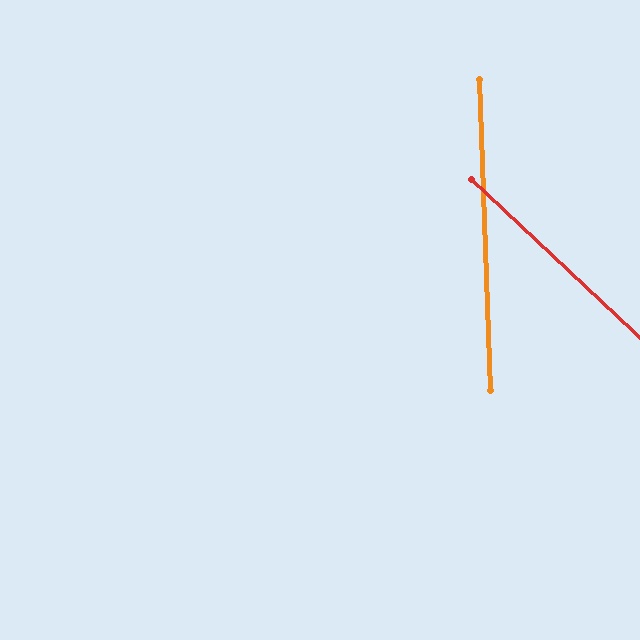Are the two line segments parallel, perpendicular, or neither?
Neither parallel nor perpendicular — they differ by about 45°.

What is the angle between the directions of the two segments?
Approximately 45 degrees.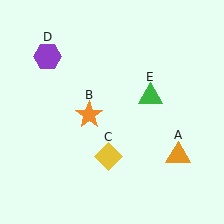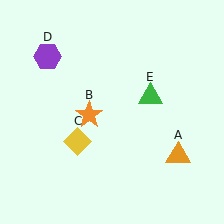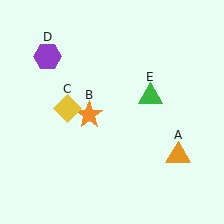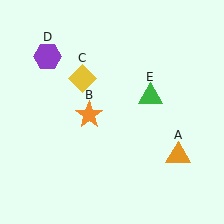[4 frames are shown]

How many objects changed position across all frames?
1 object changed position: yellow diamond (object C).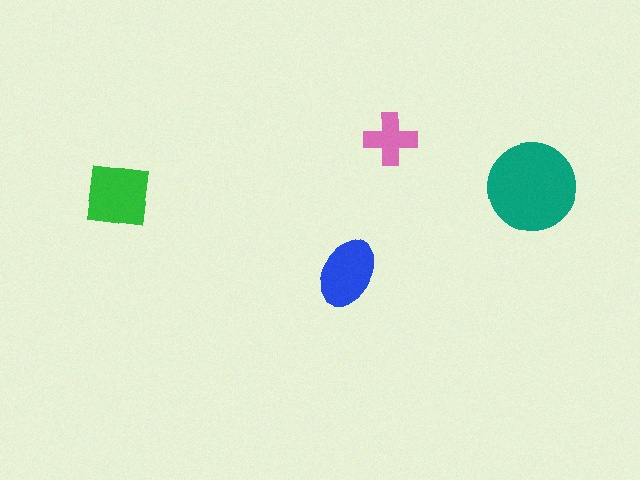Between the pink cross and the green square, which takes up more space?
The green square.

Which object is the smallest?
The pink cross.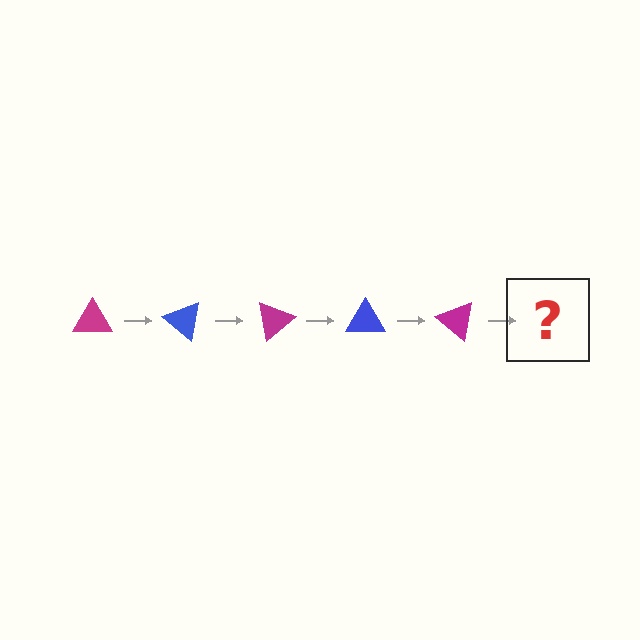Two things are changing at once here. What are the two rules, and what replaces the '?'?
The two rules are that it rotates 40 degrees each step and the color cycles through magenta and blue. The '?' should be a blue triangle, rotated 200 degrees from the start.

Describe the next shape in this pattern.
It should be a blue triangle, rotated 200 degrees from the start.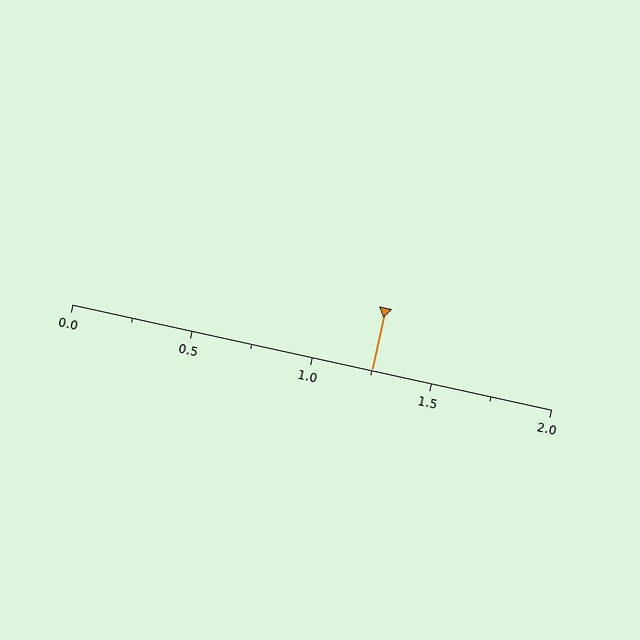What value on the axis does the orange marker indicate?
The marker indicates approximately 1.25.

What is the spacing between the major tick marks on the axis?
The major ticks are spaced 0.5 apart.